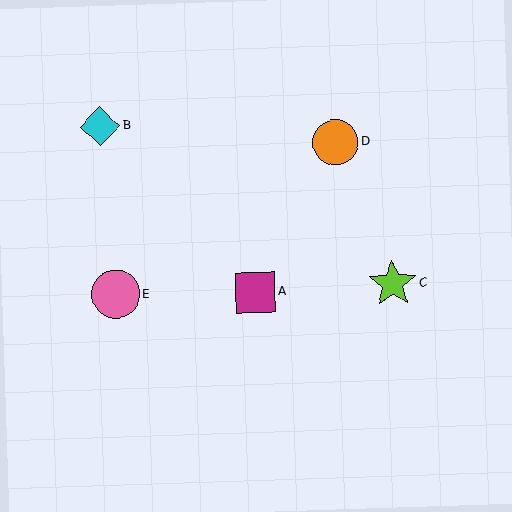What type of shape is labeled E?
Shape E is a pink circle.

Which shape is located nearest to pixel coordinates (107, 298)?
The pink circle (labeled E) at (116, 294) is nearest to that location.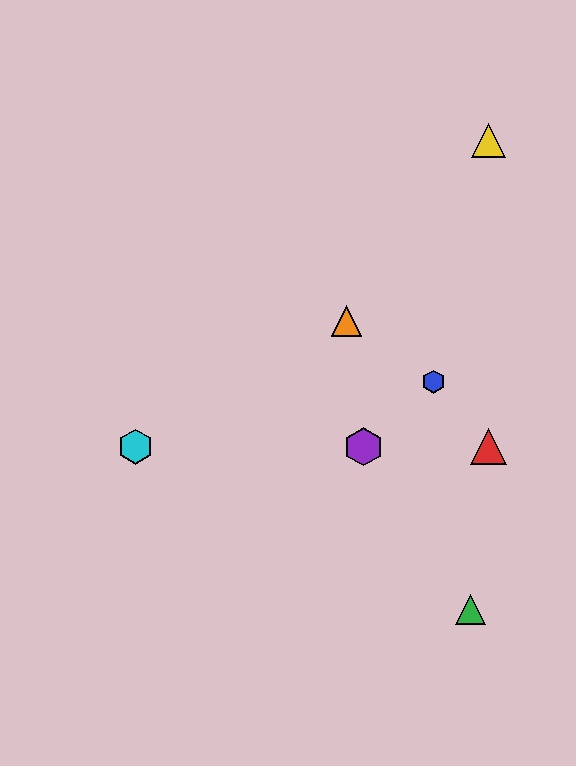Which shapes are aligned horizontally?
The red triangle, the purple hexagon, the cyan hexagon are aligned horizontally.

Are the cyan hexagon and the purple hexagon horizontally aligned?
Yes, both are at y≈447.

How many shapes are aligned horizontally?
3 shapes (the red triangle, the purple hexagon, the cyan hexagon) are aligned horizontally.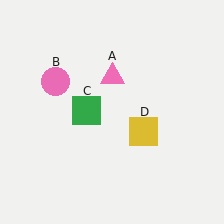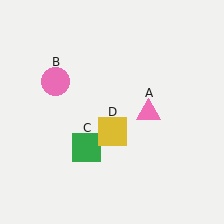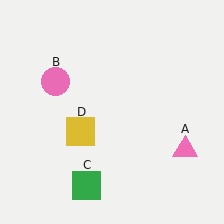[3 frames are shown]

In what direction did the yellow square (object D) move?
The yellow square (object D) moved left.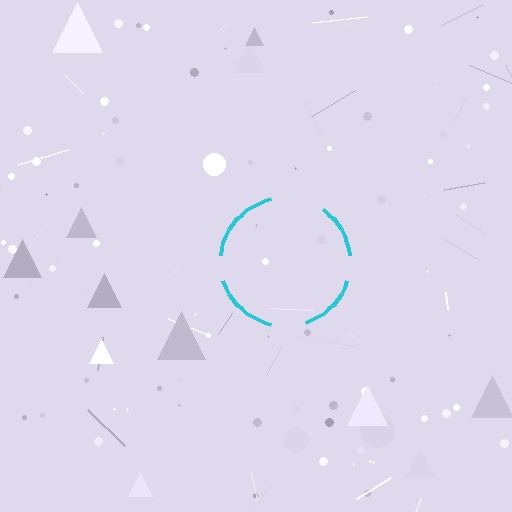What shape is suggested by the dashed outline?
The dashed outline suggests a circle.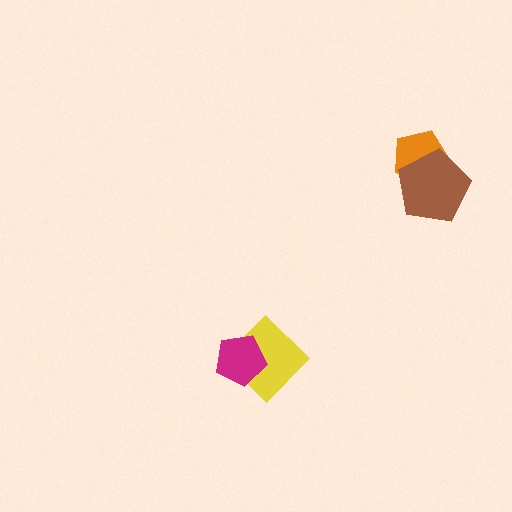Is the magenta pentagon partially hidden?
No, no other shape covers it.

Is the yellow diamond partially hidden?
Yes, it is partially covered by another shape.